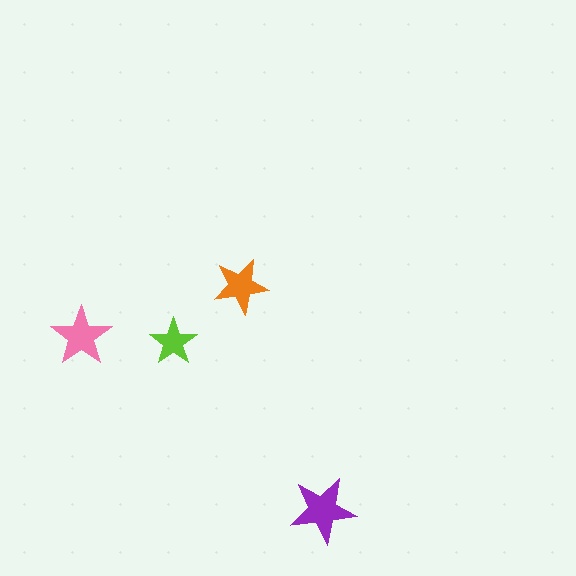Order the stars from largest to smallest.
the purple one, the pink one, the orange one, the lime one.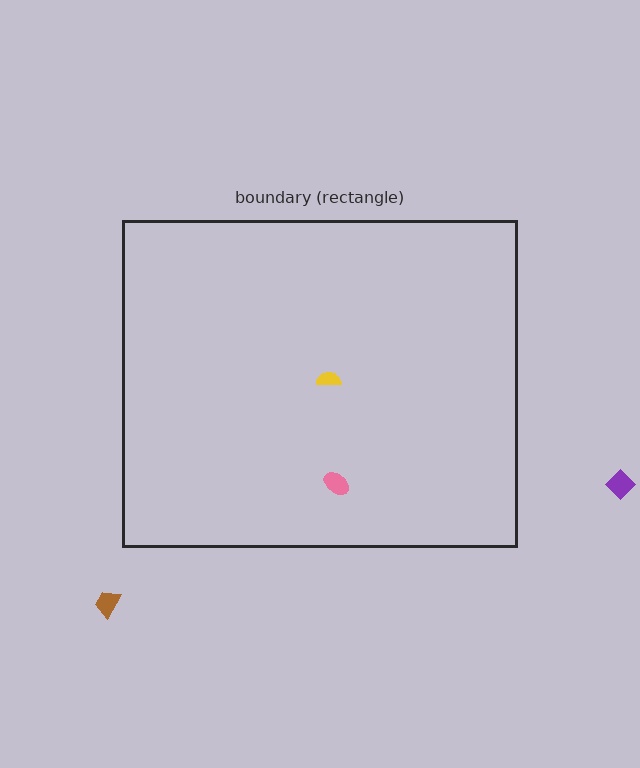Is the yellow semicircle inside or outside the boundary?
Inside.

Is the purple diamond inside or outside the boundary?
Outside.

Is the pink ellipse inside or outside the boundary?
Inside.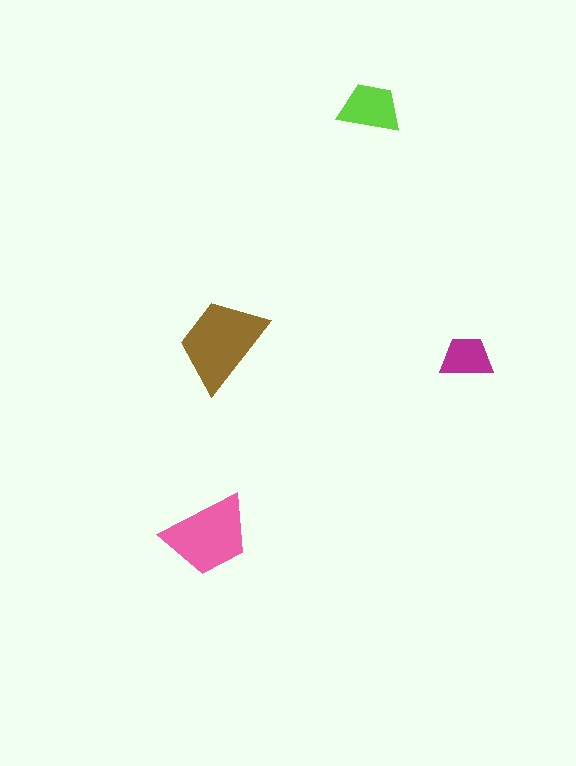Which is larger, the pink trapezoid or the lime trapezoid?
The pink one.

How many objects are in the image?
There are 4 objects in the image.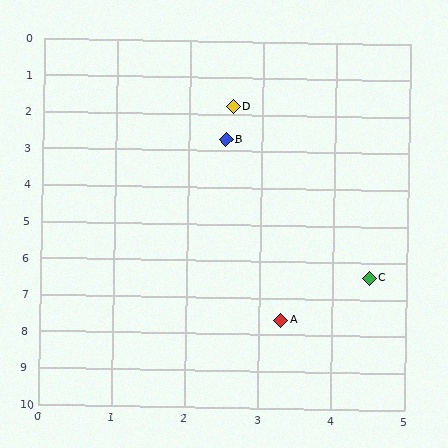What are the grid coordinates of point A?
Point A is at approximately (3.3, 7.6).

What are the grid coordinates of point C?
Point C is at approximately (4.5, 6.4).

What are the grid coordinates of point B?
Point B is at approximately (2.5, 2.7).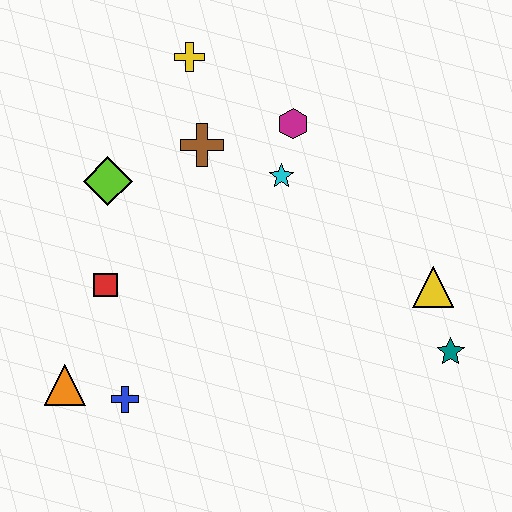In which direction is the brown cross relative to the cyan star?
The brown cross is to the left of the cyan star.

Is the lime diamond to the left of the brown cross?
Yes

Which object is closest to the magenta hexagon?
The cyan star is closest to the magenta hexagon.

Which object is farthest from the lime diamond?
The teal star is farthest from the lime diamond.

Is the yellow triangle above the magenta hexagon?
No